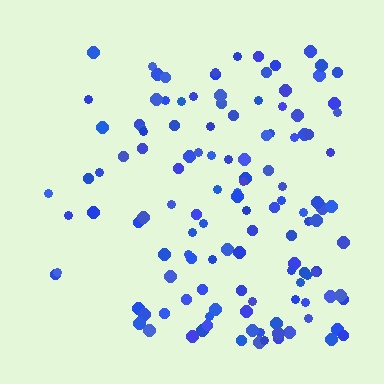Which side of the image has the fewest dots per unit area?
The left.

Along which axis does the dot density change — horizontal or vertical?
Horizontal.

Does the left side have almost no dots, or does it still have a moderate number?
Still a moderate number, just noticeably fewer than the right.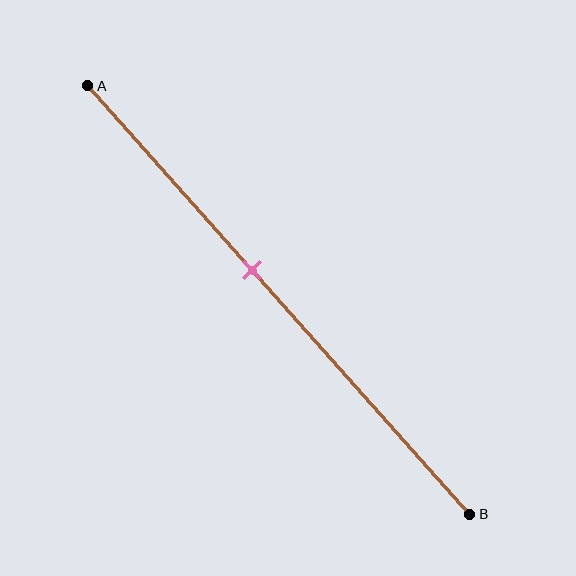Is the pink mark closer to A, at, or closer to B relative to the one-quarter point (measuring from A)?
The pink mark is closer to point B than the one-quarter point of segment AB.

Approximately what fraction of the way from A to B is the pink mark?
The pink mark is approximately 45% of the way from A to B.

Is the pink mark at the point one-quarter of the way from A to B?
No, the mark is at about 45% from A, not at the 25% one-quarter point.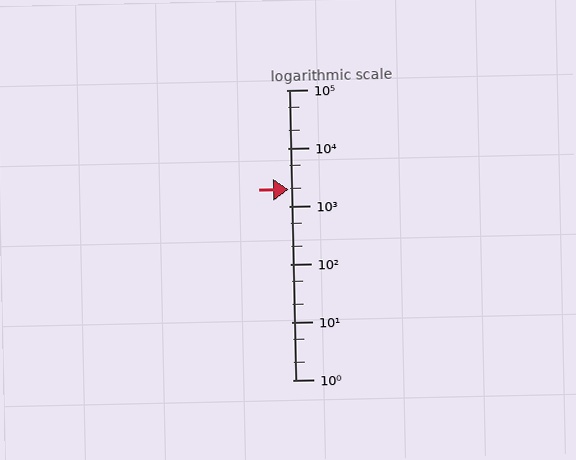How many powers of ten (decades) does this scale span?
The scale spans 5 decades, from 1 to 100000.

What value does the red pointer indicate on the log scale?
The pointer indicates approximately 1900.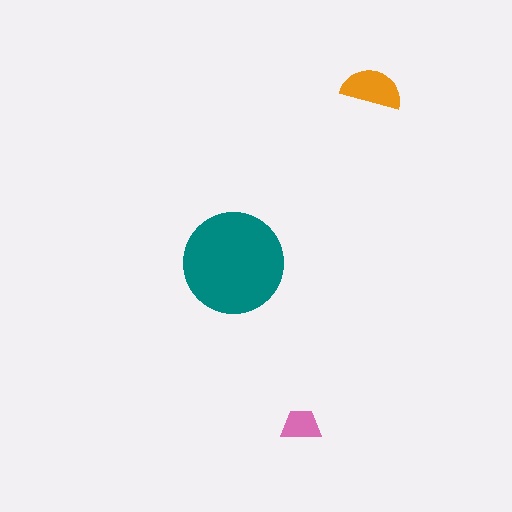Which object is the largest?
The teal circle.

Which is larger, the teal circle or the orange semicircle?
The teal circle.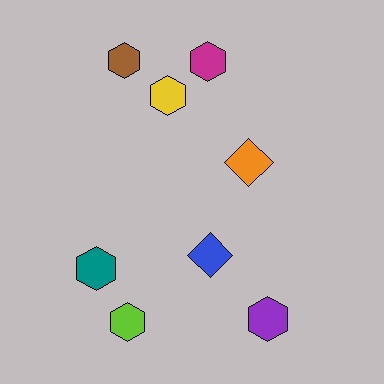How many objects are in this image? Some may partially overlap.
There are 8 objects.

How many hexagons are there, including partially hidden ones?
There are 6 hexagons.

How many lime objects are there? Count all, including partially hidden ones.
There is 1 lime object.